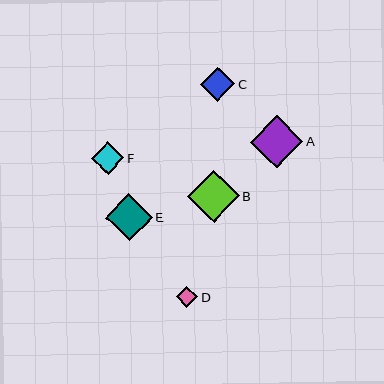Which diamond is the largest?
Diamond A is the largest with a size of approximately 52 pixels.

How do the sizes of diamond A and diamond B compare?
Diamond A and diamond B are approximately the same size.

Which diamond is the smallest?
Diamond D is the smallest with a size of approximately 22 pixels.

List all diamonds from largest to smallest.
From largest to smallest: A, B, E, C, F, D.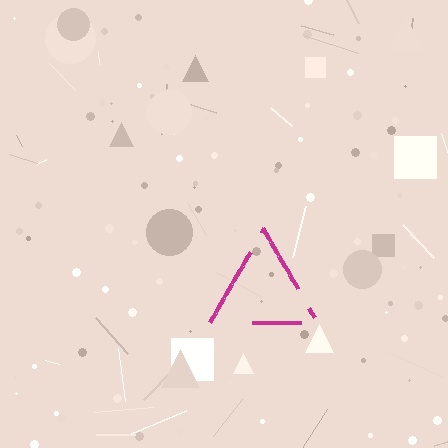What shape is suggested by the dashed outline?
The dashed outline suggests a triangle.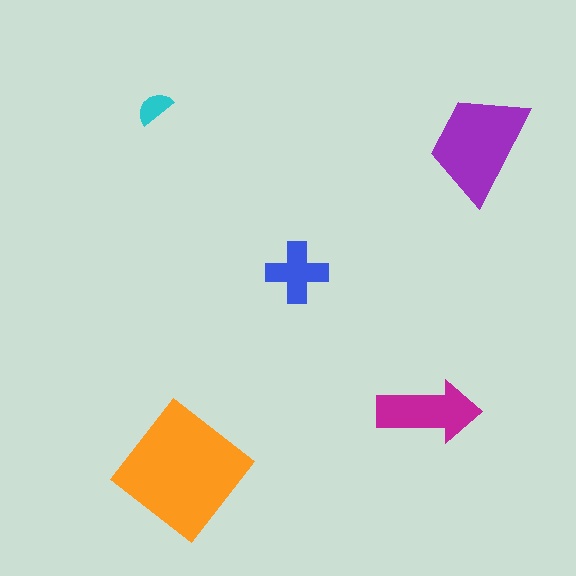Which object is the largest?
The orange diamond.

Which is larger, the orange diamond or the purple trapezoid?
The orange diamond.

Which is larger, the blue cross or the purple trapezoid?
The purple trapezoid.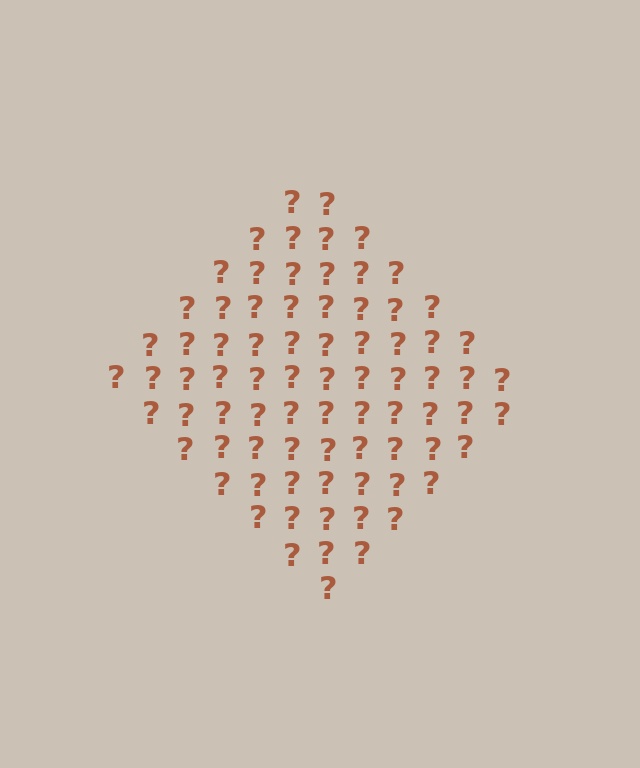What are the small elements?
The small elements are question marks.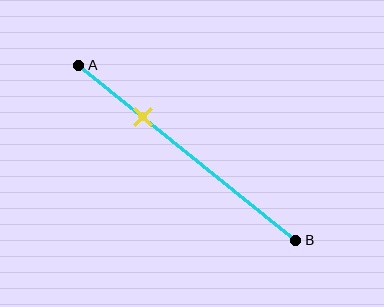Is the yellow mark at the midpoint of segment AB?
No, the mark is at about 30% from A, not at the 50% midpoint.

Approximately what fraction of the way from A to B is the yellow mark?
The yellow mark is approximately 30% of the way from A to B.